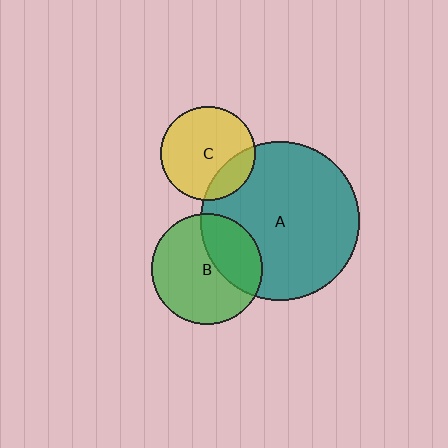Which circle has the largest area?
Circle A (teal).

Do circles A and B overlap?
Yes.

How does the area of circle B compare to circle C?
Approximately 1.4 times.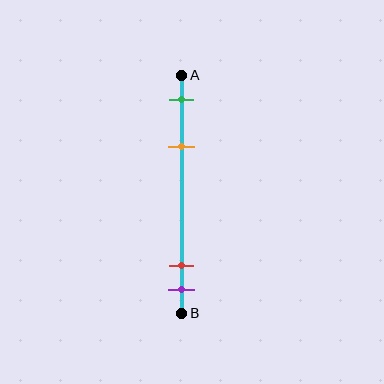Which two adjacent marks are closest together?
The red and purple marks are the closest adjacent pair.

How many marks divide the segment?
There are 4 marks dividing the segment.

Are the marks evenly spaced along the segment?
No, the marks are not evenly spaced.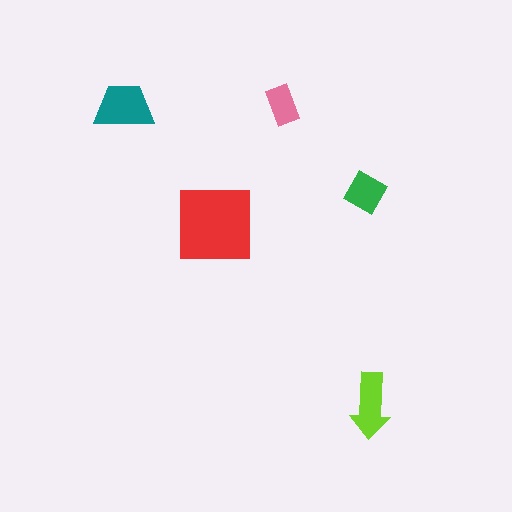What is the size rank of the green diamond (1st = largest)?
4th.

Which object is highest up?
The pink rectangle is topmost.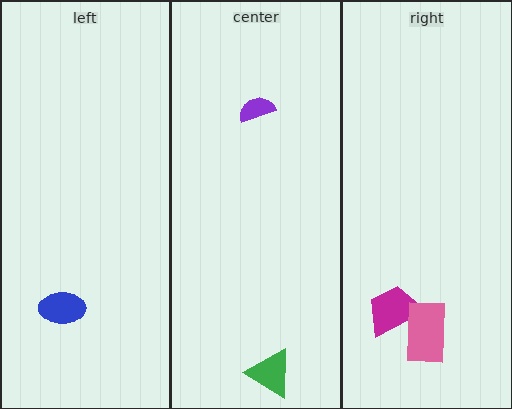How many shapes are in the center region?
2.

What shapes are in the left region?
The blue ellipse.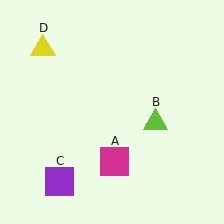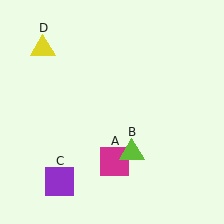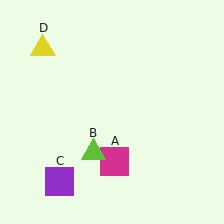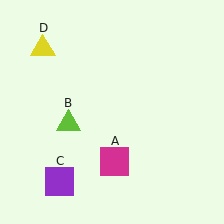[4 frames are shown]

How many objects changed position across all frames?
1 object changed position: lime triangle (object B).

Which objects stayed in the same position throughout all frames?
Magenta square (object A) and purple square (object C) and yellow triangle (object D) remained stationary.